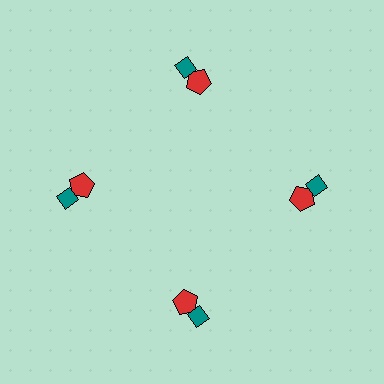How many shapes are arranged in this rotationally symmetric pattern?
There are 8 shapes, arranged in 4 groups of 2.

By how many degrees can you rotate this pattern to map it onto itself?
The pattern maps onto itself every 90 degrees of rotation.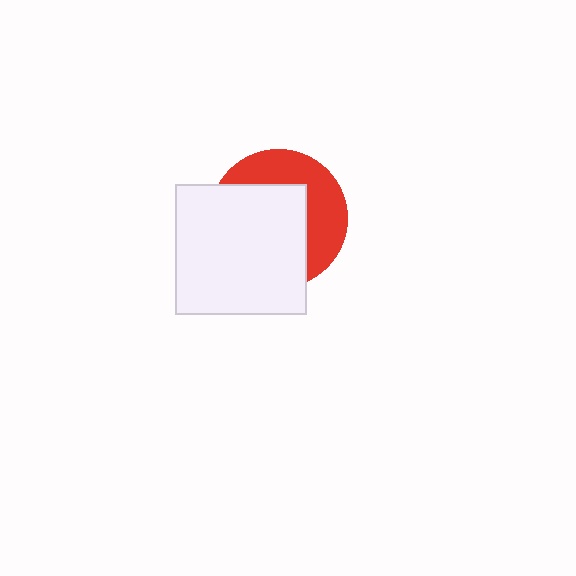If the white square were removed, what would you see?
You would see the complete red circle.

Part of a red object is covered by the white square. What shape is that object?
It is a circle.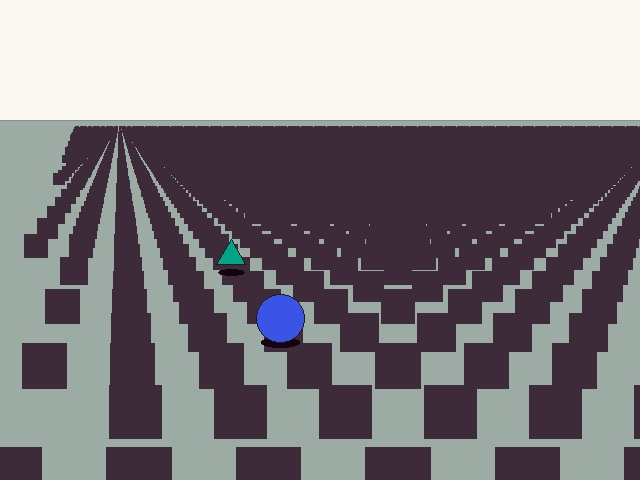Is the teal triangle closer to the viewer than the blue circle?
No. The blue circle is closer — you can tell from the texture gradient: the ground texture is coarser near it.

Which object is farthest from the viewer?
The teal triangle is farthest from the viewer. It appears smaller and the ground texture around it is denser.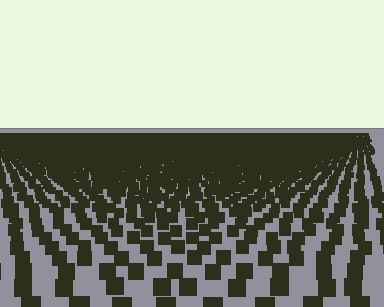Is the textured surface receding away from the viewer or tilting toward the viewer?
The surface is receding away from the viewer. Texture elements get smaller and denser toward the top.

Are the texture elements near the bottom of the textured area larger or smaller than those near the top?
Larger. Near the bottom, elements are closer to the viewer and appear at a bigger on-screen size.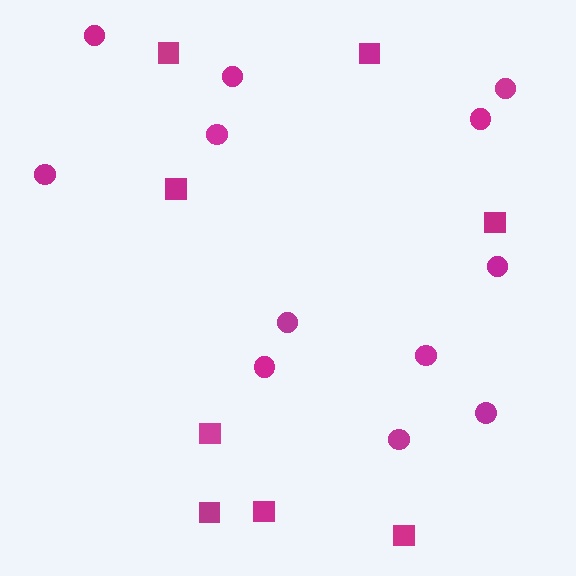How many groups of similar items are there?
There are 2 groups: one group of circles (12) and one group of squares (8).